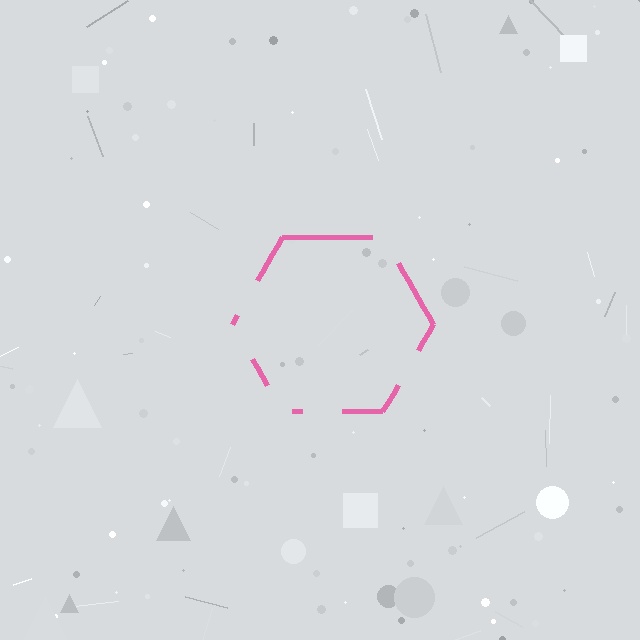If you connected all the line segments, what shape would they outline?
They would outline a hexagon.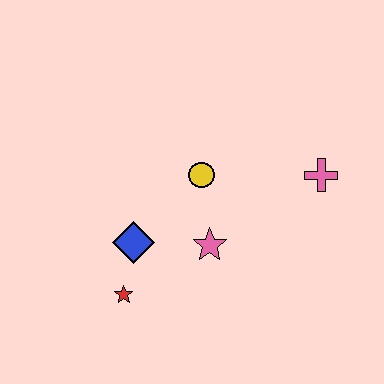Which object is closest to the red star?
The blue diamond is closest to the red star.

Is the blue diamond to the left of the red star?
No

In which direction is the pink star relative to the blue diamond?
The pink star is to the right of the blue diamond.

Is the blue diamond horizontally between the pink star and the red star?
Yes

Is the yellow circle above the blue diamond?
Yes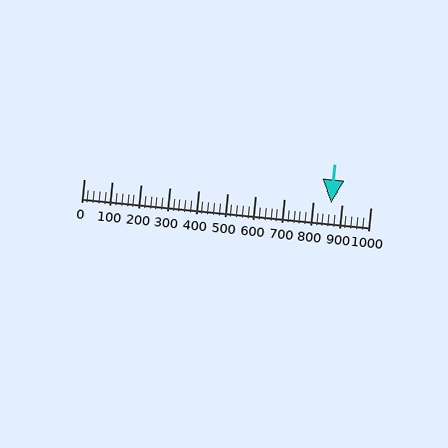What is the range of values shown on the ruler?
The ruler shows values from 0 to 1000.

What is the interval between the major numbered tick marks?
The major tick marks are spaced 100 units apart.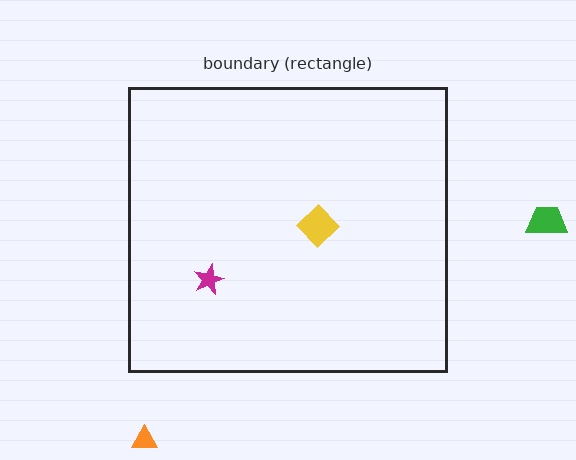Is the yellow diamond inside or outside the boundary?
Inside.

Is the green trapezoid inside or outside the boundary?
Outside.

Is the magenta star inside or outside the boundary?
Inside.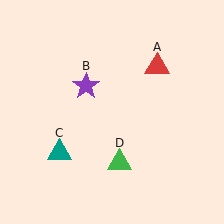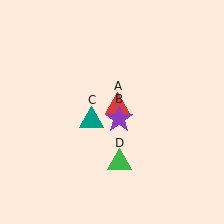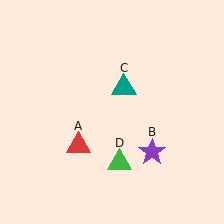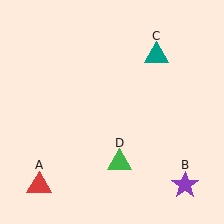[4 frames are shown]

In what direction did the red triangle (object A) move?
The red triangle (object A) moved down and to the left.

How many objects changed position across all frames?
3 objects changed position: red triangle (object A), purple star (object B), teal triangle (object C).